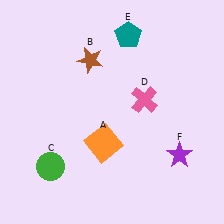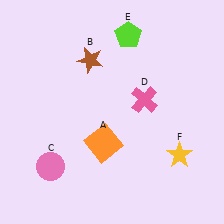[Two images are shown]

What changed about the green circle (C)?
In Image 1, C is green. In Image 2, it changed to pink.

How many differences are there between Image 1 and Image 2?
There are 3 differences between the two images.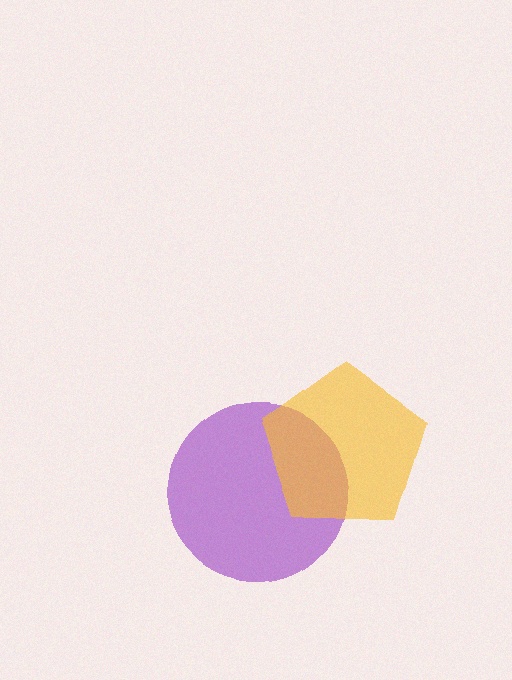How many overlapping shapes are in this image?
There are 2 overlapping shapes in the image.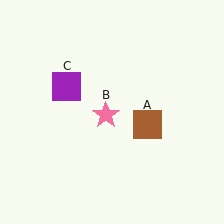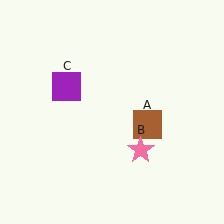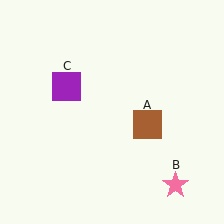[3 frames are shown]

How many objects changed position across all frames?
1 object changed position: pink star (object B).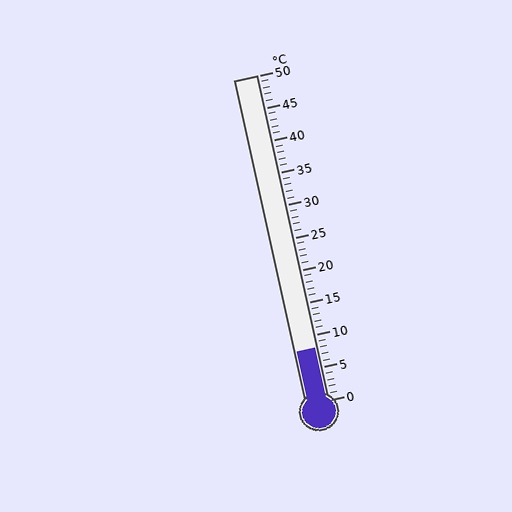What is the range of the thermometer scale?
The thermometer scale ranges from 0°C to 50°C.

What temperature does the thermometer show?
The thermometer shows approximately 8°C.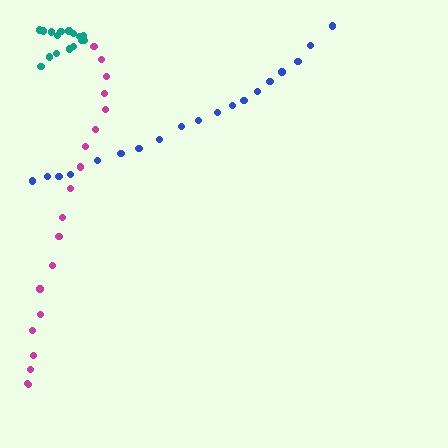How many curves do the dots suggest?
There are 3 distinct paths.